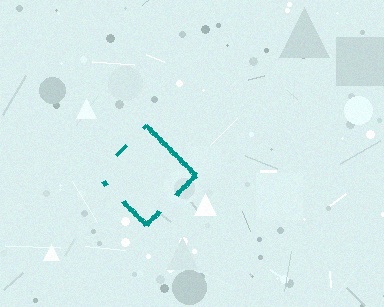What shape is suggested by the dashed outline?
The dashed outline suggests a diamond.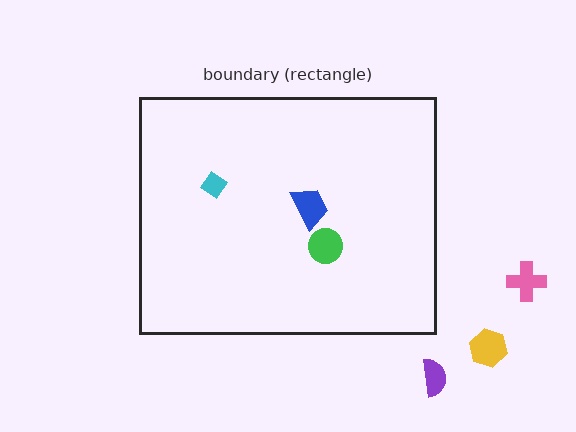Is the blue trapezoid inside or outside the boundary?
Inside.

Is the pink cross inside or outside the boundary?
Outside.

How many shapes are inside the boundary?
3 inside, 3 outside.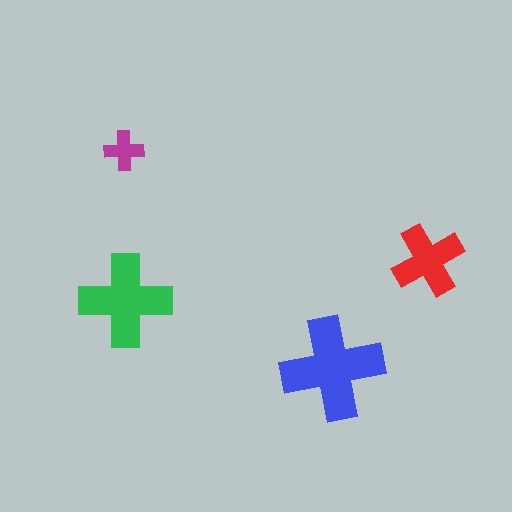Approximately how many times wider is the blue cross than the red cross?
About 1.5 times wider.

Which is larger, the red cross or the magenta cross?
The red one.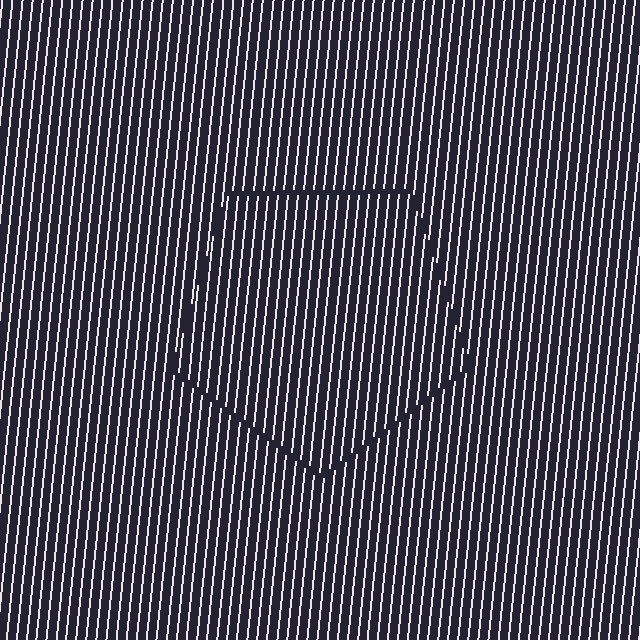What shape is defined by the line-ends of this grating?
An illusory pentagon. The interior of the shape contains the same grating, shifted by half a period — the contour is defined by the phase discontinuity where line-ends from the inner and outer gratings abut.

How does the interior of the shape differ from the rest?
The interior of the shape contains the same grating, shifted by half a period — the contour is defined by the phase discontinuity where line-ends from the inner and outer gratings abut.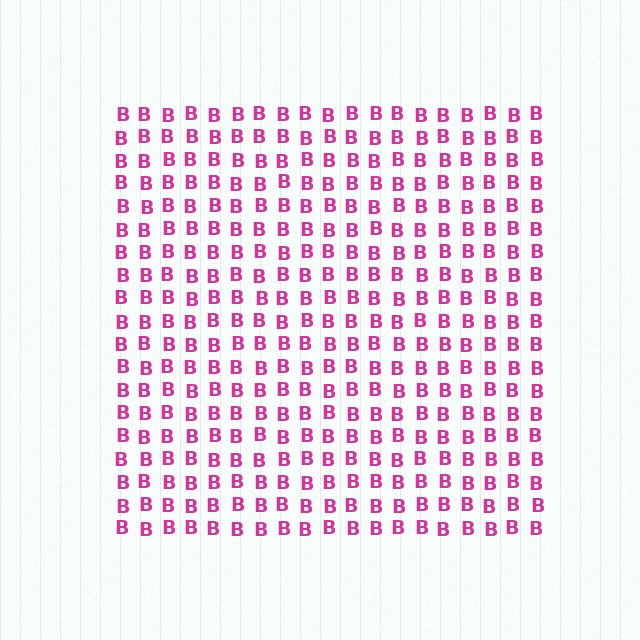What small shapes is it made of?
It is made of small letter B's.